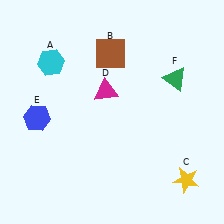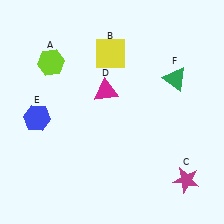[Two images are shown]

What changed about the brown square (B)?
In Image 1, B is brown. In Image 2, it changed to yellow.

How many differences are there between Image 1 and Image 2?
There are 3 differences between the two images.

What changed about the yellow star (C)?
In Image 1, C is yellow. In Image 2, it changed to magenta.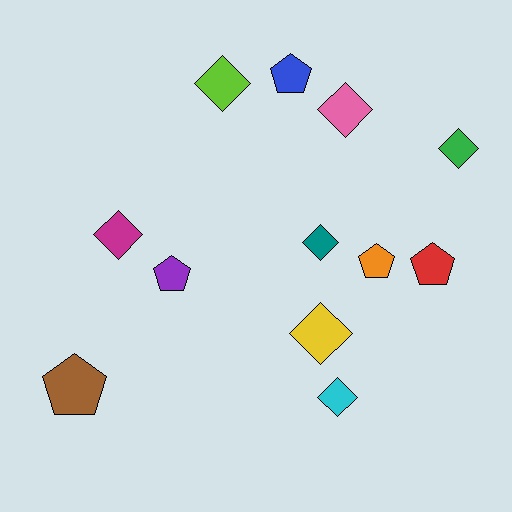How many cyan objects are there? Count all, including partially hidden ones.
There is 1 cyan object.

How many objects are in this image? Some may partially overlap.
There are 12 objects.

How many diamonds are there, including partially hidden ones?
There are 7 diamonds.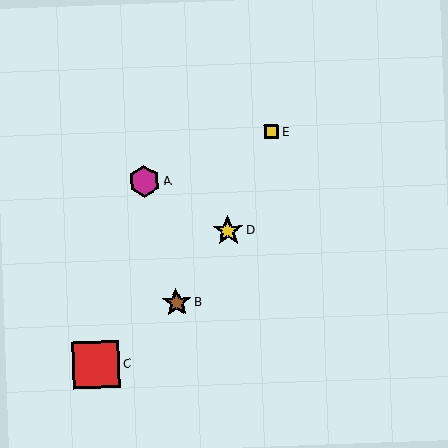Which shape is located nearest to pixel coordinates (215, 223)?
The yellow star (labeled D) at (228, 231) is nearest to that location.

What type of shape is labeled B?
Shape B is a brown star.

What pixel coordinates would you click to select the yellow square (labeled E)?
Click at (271, 132) to select the yellow square E.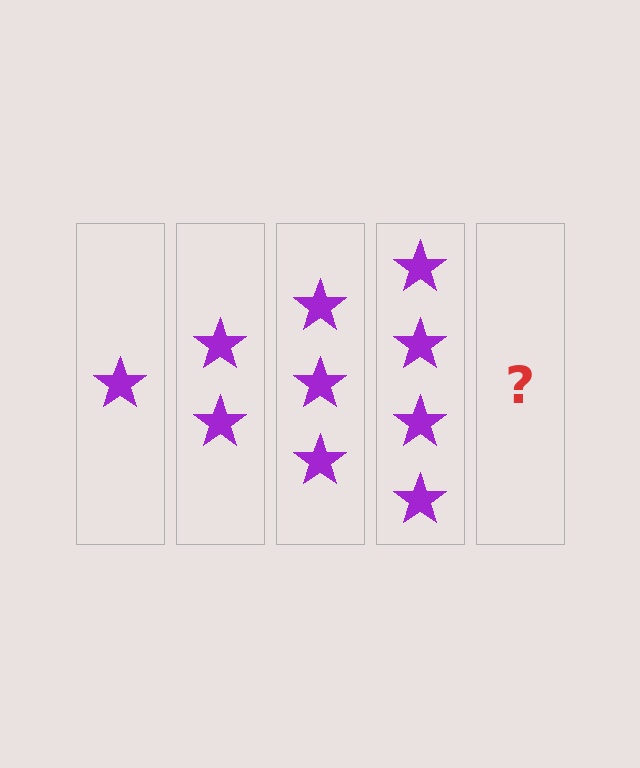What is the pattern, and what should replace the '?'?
The pattern is that each step adds one more star. The '?' should be 5 stars.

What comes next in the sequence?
The next element should be 5 stars.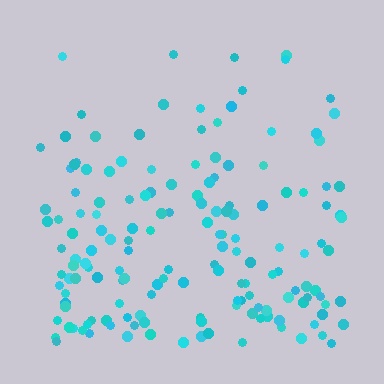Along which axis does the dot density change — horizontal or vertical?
Vertical.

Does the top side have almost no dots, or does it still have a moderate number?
Still a moderate number, just noticeably fewer than the bottom.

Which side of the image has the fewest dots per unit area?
The top.